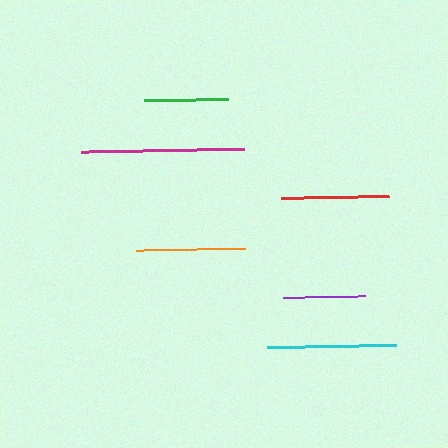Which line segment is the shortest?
The purple line is the shortest at approximately 82 pixels.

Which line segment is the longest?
The magenta line is the longest at approximately 163 pixels.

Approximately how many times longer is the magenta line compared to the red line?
The magenta line is approximately 1.5 times the length of the red line.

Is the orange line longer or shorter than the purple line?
The orange line is longer than the purple line.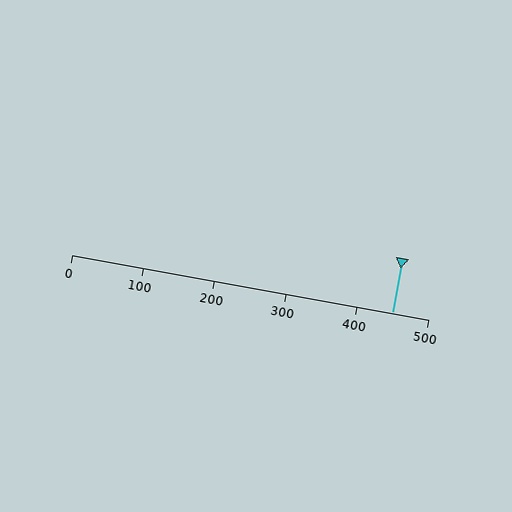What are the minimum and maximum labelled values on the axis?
The axis runs from 0 to 500.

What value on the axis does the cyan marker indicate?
The marker indicates approximately 450.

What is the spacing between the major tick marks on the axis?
The major ticks are spaced 100 apart.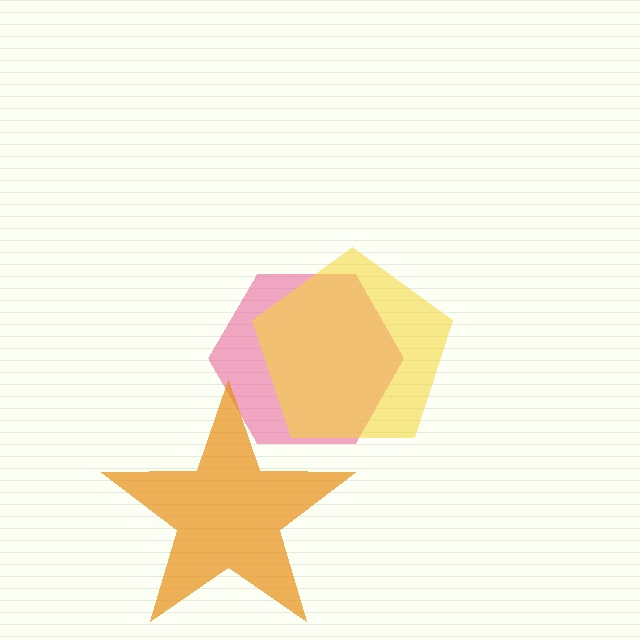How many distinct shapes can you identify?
There are 3 distinct shapes: a pink hexagon, a yellow pentagon, an orange star.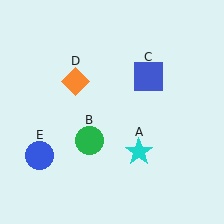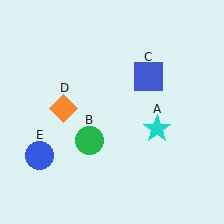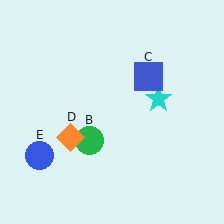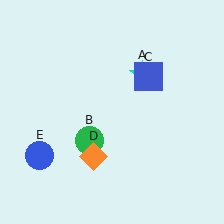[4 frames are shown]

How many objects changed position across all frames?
2 objects changed position: cyan star (object A), orange diamond (object D).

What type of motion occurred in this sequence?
The cyan star (object A), orange diamond (object D) rotated counterclockwise around the center of the scene.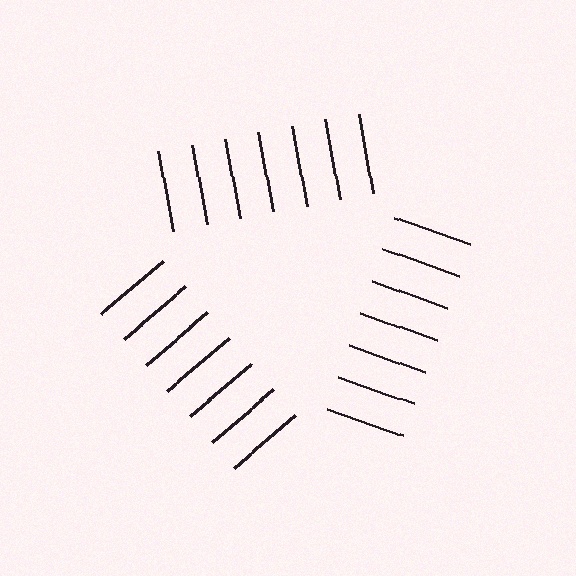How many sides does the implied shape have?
3 sides — the line-ends trace a triangle.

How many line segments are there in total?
21 — 7 along each of the 3 edges.